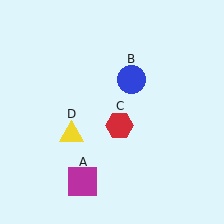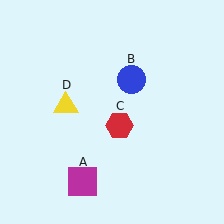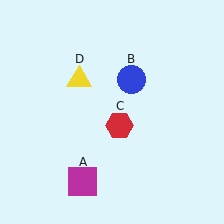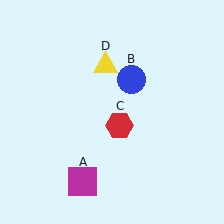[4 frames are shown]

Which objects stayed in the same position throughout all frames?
Magenta square (object A) and blue circle (object B) and red hexagon (object C) remained stationary.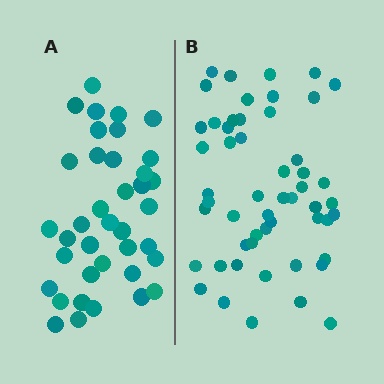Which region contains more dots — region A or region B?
Region B (the right region) has more dots.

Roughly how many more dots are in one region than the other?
Region B has approximately 15 more dots than region A.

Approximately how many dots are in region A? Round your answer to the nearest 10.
About 40 dots. (The exact count is 38, which rounds to 40.)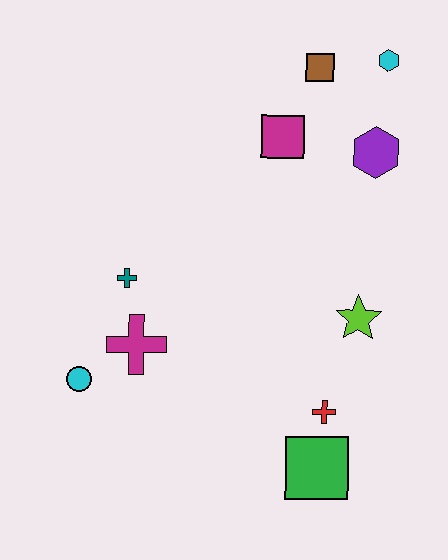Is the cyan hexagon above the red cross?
Yes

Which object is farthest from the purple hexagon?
The cyan circle is farthest from the purple hexagon.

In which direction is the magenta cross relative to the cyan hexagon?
The magenta cross is below the cyan hexagon.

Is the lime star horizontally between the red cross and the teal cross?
No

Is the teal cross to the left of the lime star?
Yes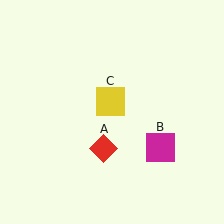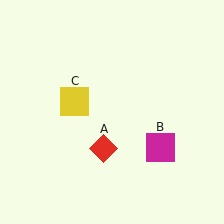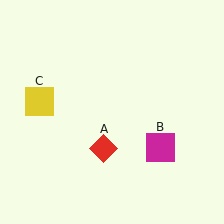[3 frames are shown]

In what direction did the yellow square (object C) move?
The yellow square (object C) moved left.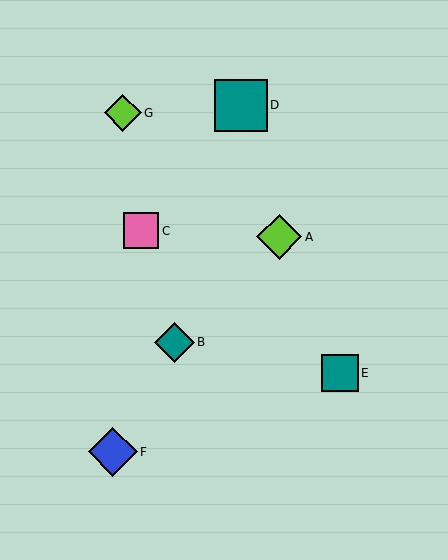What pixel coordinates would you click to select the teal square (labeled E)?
Click at (340, 373) to select the teal square E.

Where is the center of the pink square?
The center of the pink square is at (141, 231).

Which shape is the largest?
The teal square (labeled D) is the largest.